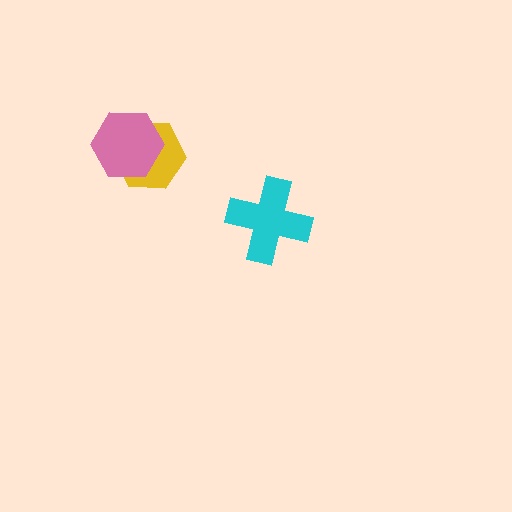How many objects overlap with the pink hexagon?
1 object overlaps with the pink hexagon.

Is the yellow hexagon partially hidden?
Yes, it is partially covered by another shape.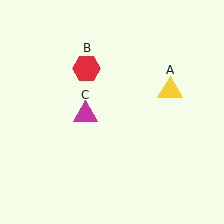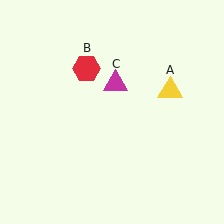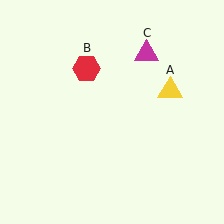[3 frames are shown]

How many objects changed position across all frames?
1 object changed position: magenta triangle (object C).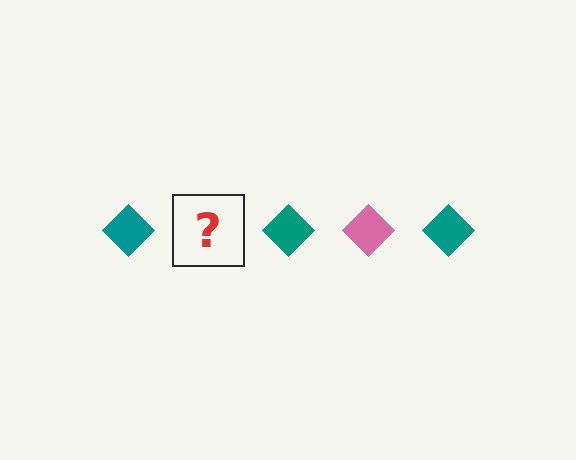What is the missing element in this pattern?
The missing element is a pink diamond.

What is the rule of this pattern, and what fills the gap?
The rule is that the pattern cycles through teal, pink diamonds. The gap should be filled with a pink diamond.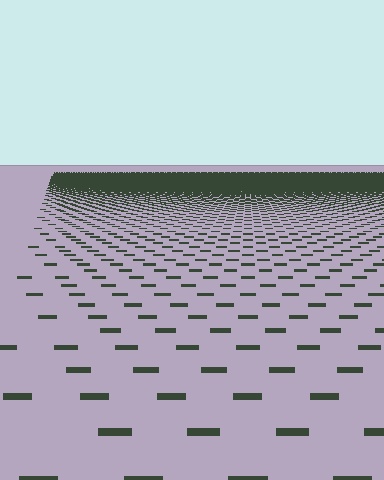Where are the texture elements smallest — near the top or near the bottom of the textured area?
Near the top.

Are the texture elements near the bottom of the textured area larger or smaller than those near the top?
Larger. Near the bottom, elements are closer to the viewer and appear at a bigger on-screen size.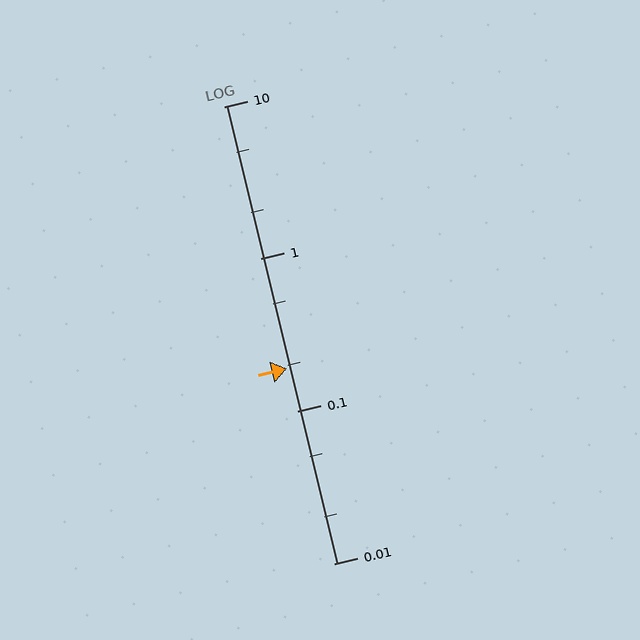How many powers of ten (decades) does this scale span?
The scale spans 3 decades, from 0.01 to 10.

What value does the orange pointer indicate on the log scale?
The pointer indicates approximately 0.19.